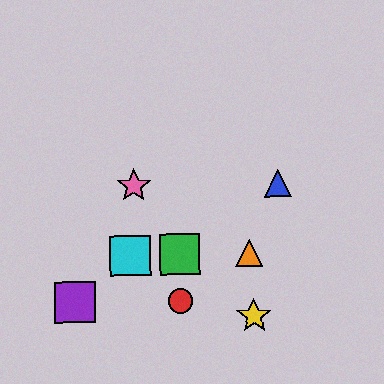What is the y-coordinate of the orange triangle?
The orange triangle is at y≈253.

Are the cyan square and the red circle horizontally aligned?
No, the cyan square is at y≈255 and the red circle is at y≈301.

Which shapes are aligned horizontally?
The green square, the orange triangle, the cyan square are aligned horizontally.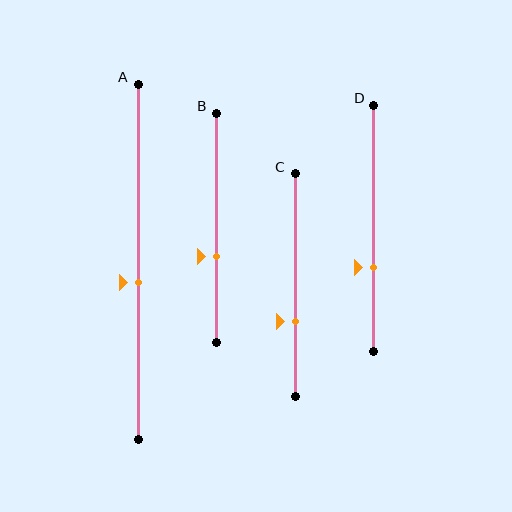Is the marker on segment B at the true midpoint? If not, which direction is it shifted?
No, the marker on segment B is shifted downward by about 13% of the segment length.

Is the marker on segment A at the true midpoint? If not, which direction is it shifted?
No, the marker on segment A is shifted downward by about 6% of the segment length.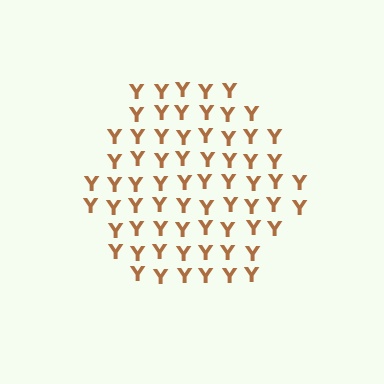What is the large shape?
The large shape is a hexagon.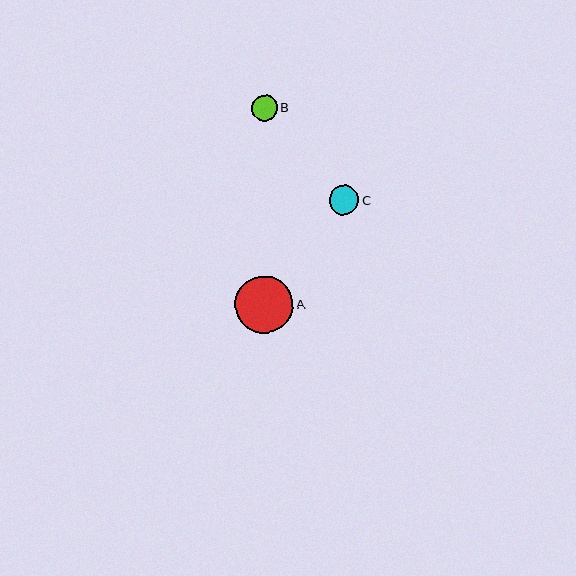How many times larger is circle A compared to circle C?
Circle A is approximately 2.0 times the size of circle C.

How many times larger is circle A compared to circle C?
Circle A is approximately 2.0 times the size of circle C.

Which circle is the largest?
Circle A is the largest with a size of approximately 58 pixels.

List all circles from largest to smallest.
From largest to smallest: A, C, B.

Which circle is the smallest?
Circle B is the smallest with a size of approximately 26 pixels.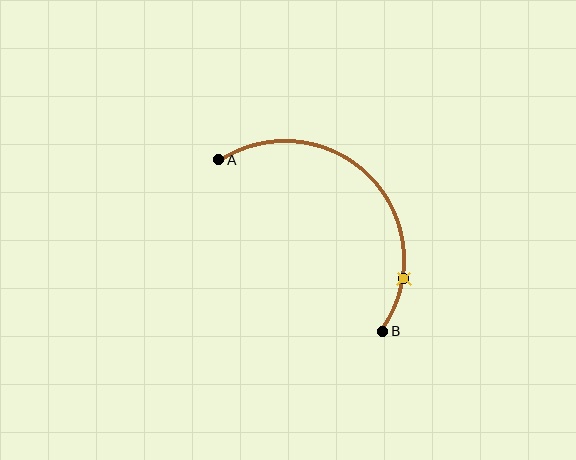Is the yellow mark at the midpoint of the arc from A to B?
No. The yellow mark lies on the arc but is closer to endpoint B. The arc midpoint would be at the point on the curve equidistant along the arc from both A and B.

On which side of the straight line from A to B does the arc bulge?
The arc bulges above and to the right of the straight line connecting A and B.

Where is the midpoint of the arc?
The arc midpoint is the point on the curve farthest from the straight line joining A and B. It sits above and to the right of that line.